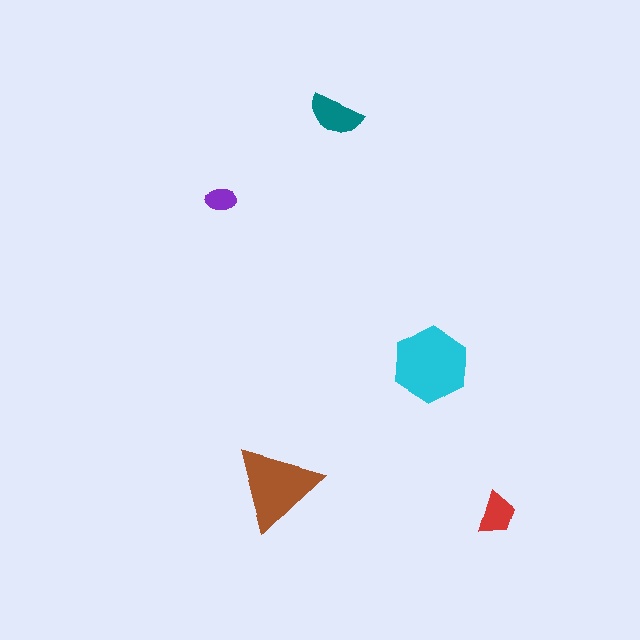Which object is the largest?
The cyan hexagon.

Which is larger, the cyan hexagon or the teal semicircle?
The cyan hexagon.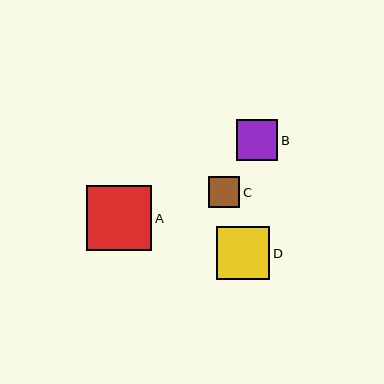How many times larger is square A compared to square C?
Square A is approximately 2.1 times the size of square C.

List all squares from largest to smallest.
From largest to smallest: A, D, B, C.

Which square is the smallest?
Square C is the smallest with a size of approximately 31 pixels.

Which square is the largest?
Square A is the largest with a size of approximately 65 pixels.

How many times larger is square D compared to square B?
Square D is approximately 1.3 times the size of square B.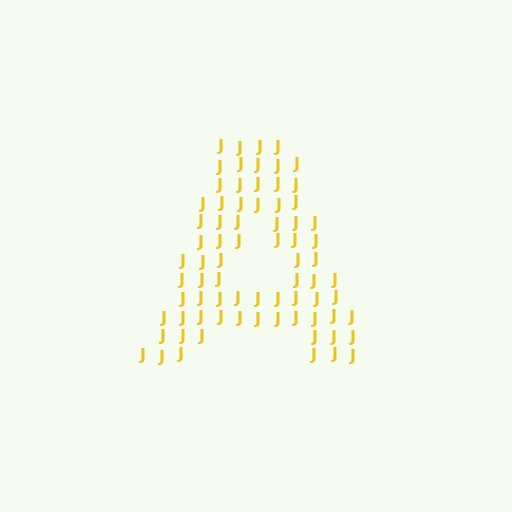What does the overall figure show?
The overall figure shows the letter A.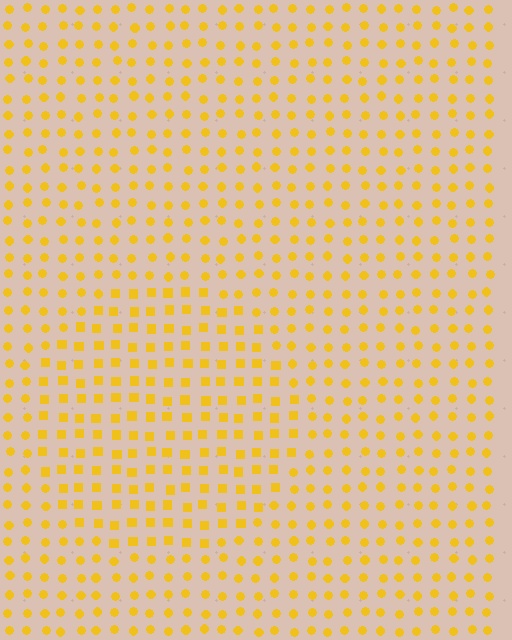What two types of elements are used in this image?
The image uses squares inside the circle region and circles outside it.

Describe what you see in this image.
The image is filled with small yellow elements arranged in a uniform grid. A circle-shaped region contains squares, while the surrounding area contains circles. The boundary is defined purely by the change in element shape.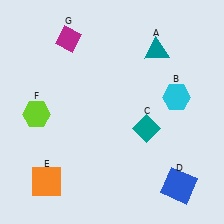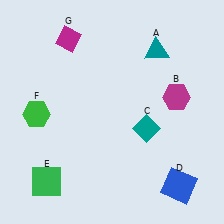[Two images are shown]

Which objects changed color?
B changed from cyan to magenta. E changed from orange to green. F changed from lime to green.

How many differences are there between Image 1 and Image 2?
There are 3 differences between the two images.